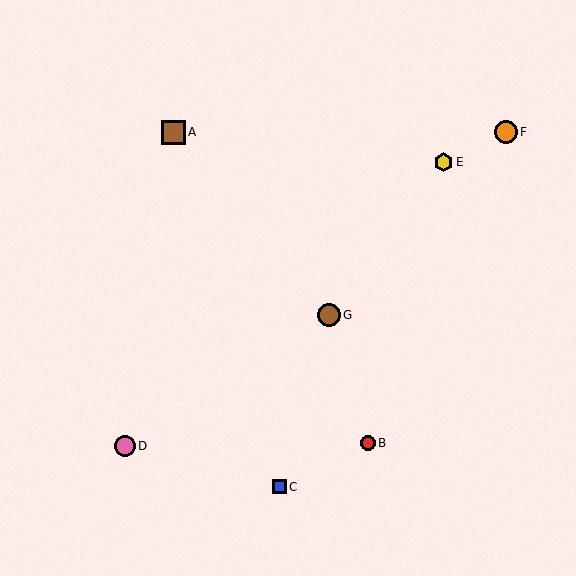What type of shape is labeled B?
Shape B is a red circle.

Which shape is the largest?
The brown square (labeled A) is the largest.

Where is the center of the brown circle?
The center of the brown circle is at (329, 315).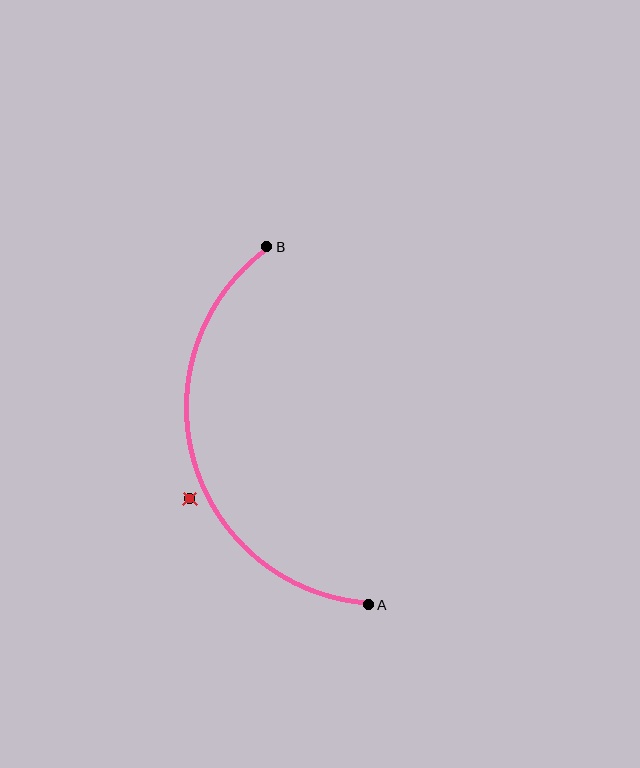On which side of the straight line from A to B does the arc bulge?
The arc bulges to the left of the straight line connecting A and B.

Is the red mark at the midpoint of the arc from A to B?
No — the red mark does not lie on the arc at all. It sits slightly outside the curve.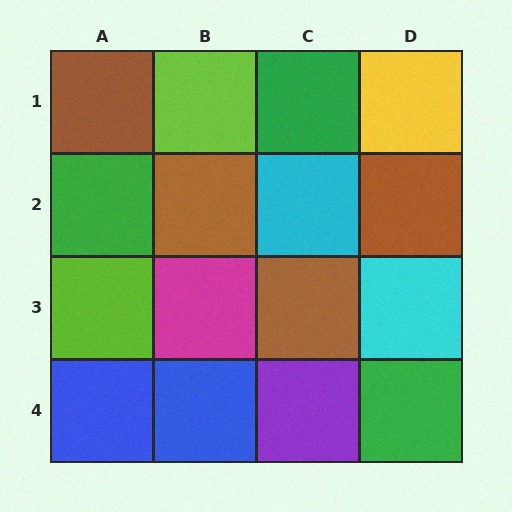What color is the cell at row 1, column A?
Brown.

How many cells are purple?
1 cell is purple.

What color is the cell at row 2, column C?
Cyan.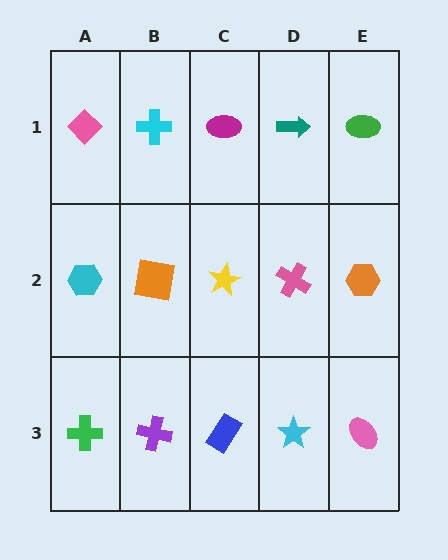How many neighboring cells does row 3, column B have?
3.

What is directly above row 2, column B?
A cyan cross.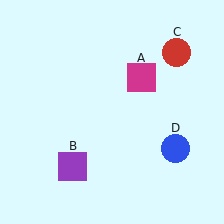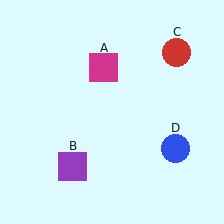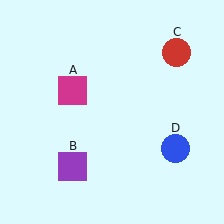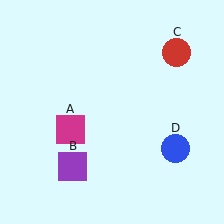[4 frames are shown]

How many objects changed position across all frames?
1 object changed position: magenta square (object A).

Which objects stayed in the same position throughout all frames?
Purple square (object B) and red circle (object C) and blue circle (object D) remained stationary.